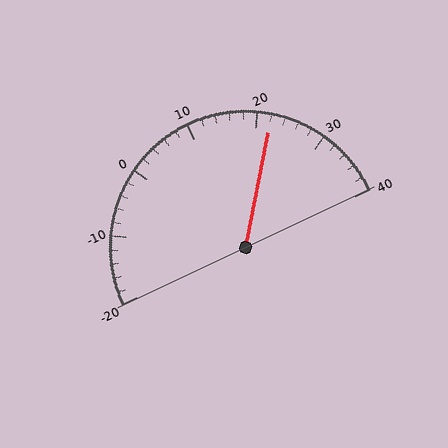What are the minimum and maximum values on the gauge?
The gauge ranges from -20 to 40.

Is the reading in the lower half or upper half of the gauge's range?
The reading is in the upper half of the range (-20 to 40).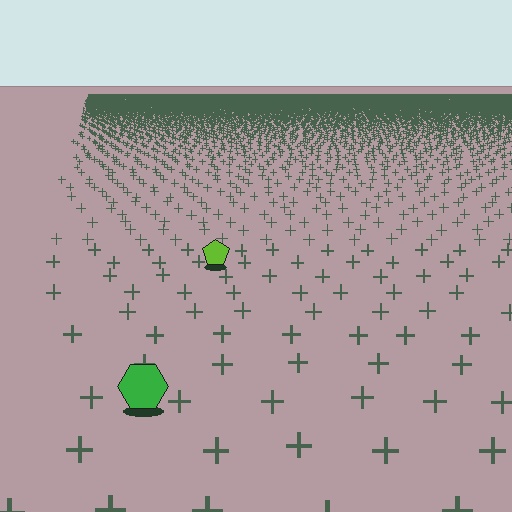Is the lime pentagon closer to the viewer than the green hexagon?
No. The green hexagon is closer — you can tell from the texture gradient: the ground texture is coarser near it.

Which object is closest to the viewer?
The green hexagon is closest. The texture marks near it are larger and more spread out.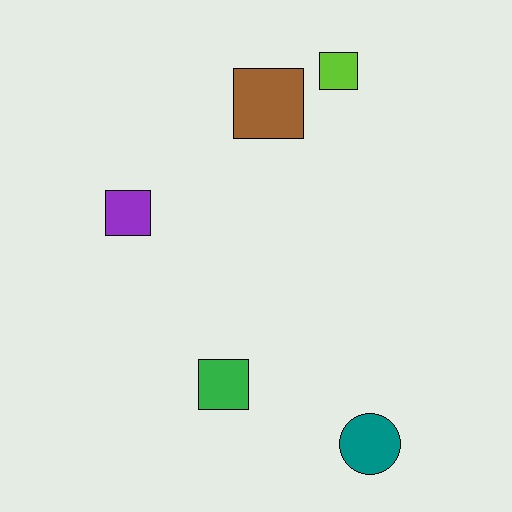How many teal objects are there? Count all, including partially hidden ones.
There is 1 teal object.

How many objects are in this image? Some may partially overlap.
There are 5 objects.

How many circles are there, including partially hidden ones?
There is 1 circle.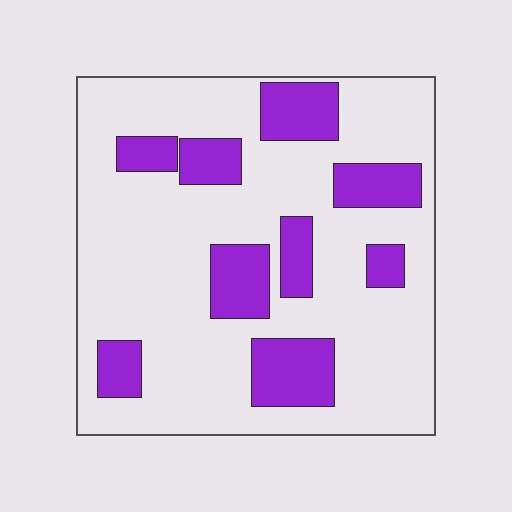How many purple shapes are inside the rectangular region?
9.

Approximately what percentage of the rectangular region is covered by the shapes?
Approximately 25%.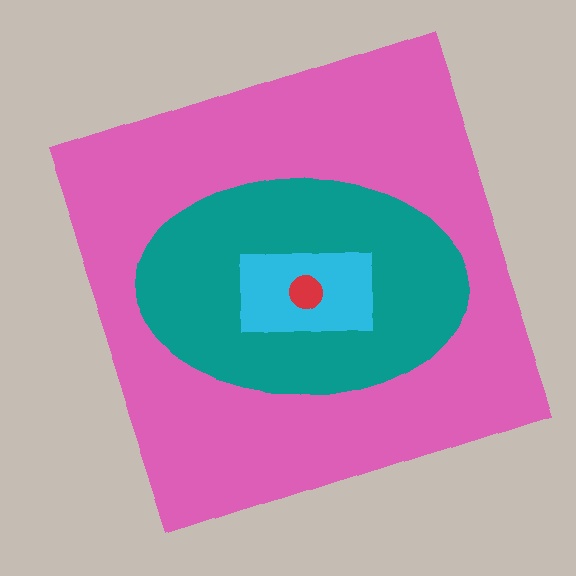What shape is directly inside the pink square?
The teal ellipse.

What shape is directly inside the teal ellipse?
The cyan rectangle.